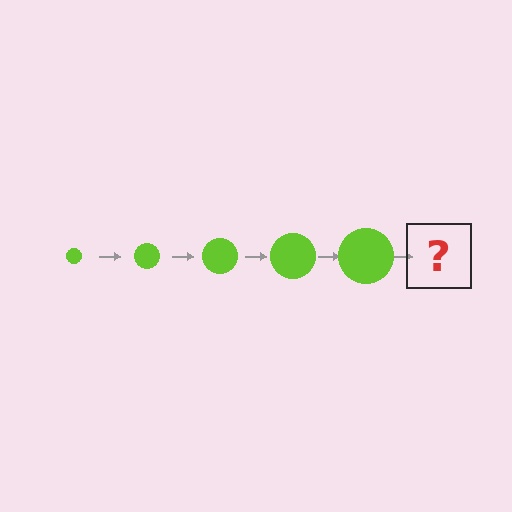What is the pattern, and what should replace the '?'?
The pattern is that the circle gets progressively larger each step. The '?' should be a lime circle, larger than the previous one.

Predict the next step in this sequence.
The next step is a lime circle, larger than the previous one.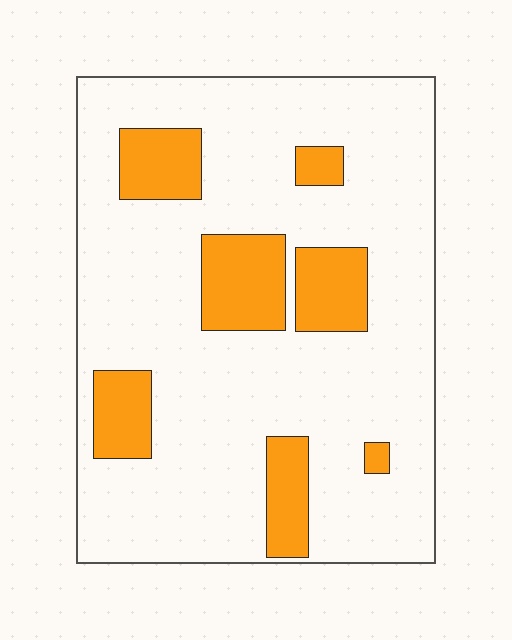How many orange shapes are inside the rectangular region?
7.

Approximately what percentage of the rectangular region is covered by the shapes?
Approximately 20%.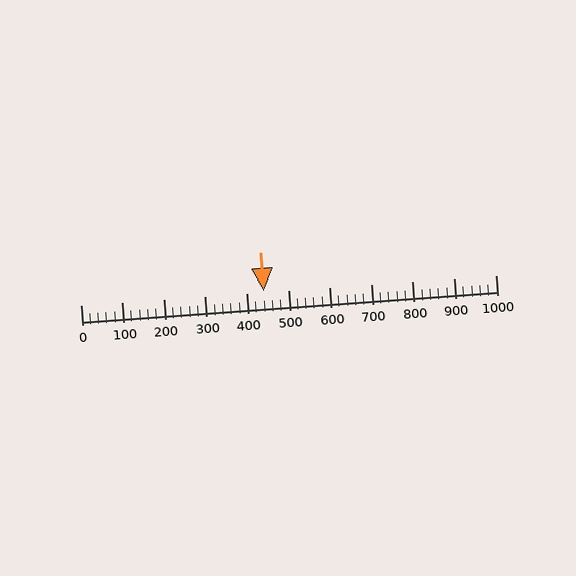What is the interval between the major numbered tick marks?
The major tick marks are spaced 100 units apart.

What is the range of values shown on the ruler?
The ruler shows values from 0 to 1000.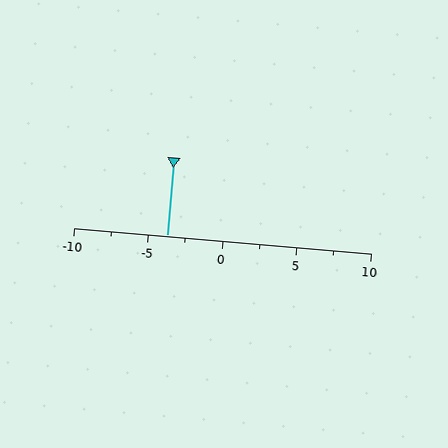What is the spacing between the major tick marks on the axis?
The major ticks are spaced 5 apart.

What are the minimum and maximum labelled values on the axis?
The axis runs from -10 to 10.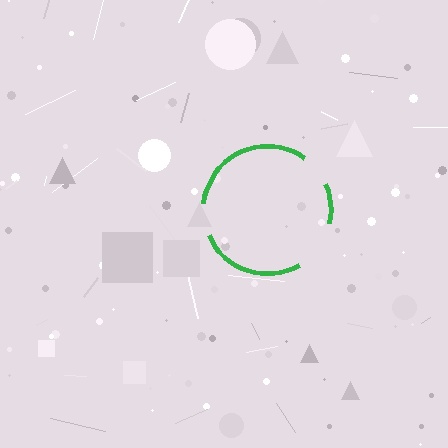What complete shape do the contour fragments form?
The contour fragments form a circle.